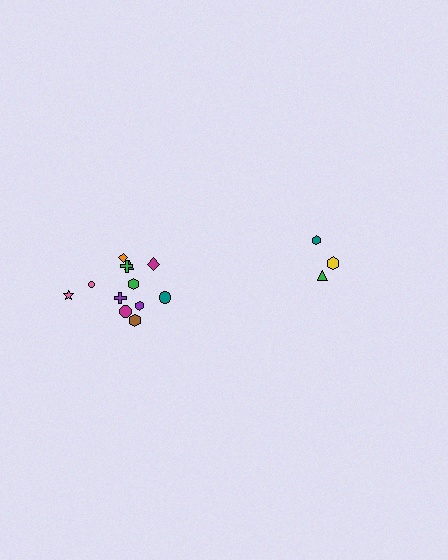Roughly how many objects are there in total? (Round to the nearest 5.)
Roughly 15 objects in total.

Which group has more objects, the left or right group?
The left group.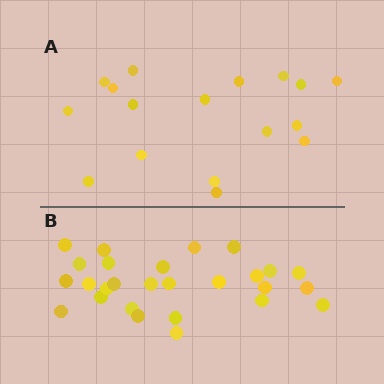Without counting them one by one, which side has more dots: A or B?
Region B (the bottom region) has more dots.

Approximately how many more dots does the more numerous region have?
Region B has roughly 10 or so more dots than region A.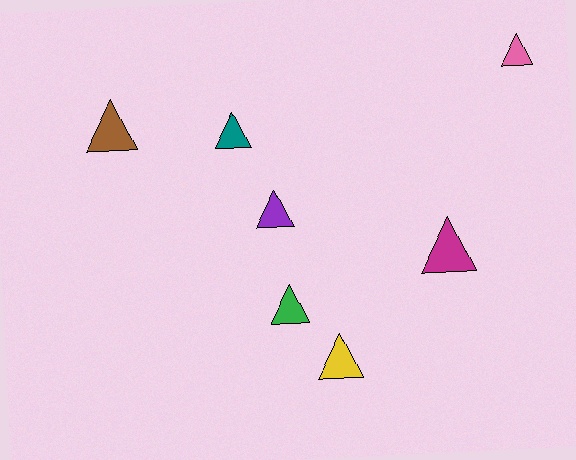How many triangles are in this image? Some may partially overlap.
There are 7 triangles.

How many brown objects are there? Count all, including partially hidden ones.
There is 1 brown object.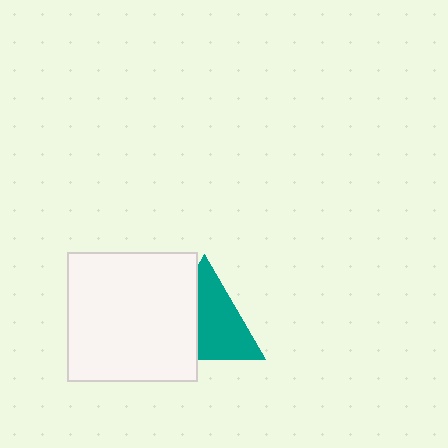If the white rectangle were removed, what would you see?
You would see the complete teal triangle.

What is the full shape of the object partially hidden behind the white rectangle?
The partially hidden object is a teal triangle.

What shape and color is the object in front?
The object in front is a white rectangle.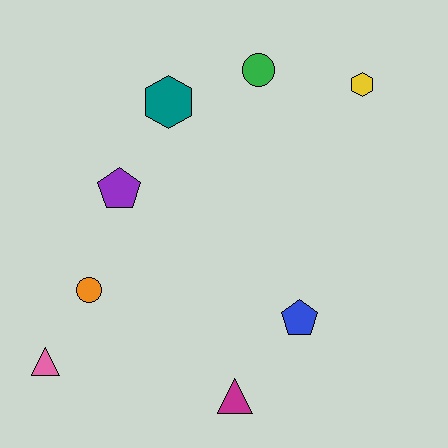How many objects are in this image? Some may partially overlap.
There are 8 objects.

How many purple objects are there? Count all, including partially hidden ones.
There is 1 purple object.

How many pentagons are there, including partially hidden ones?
There are 2 pentagons.